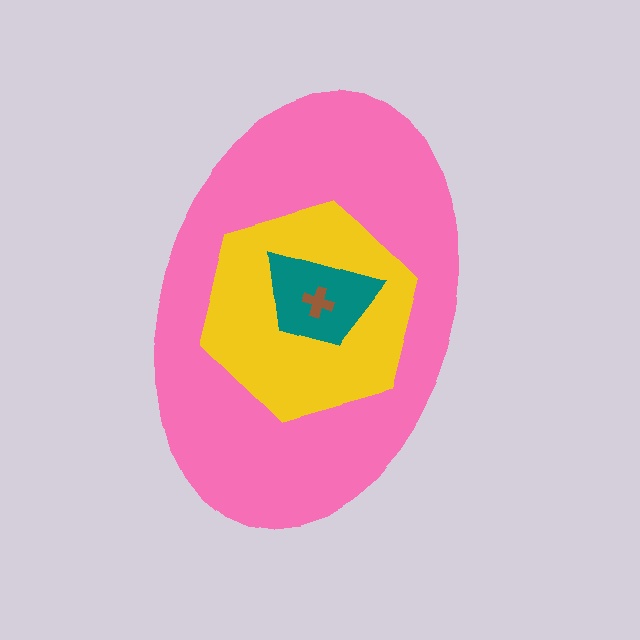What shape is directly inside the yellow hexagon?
The teal trapezoid.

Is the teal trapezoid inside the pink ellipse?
Yes.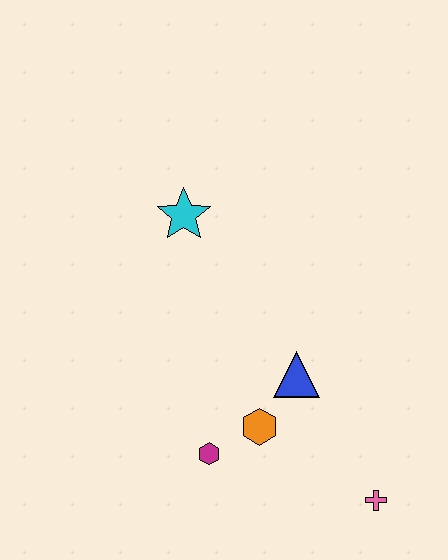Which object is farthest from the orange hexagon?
The cyan star is farthest from the orange hexagon.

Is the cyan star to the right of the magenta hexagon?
No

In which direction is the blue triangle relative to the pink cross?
The blue triangle is above the pink cross.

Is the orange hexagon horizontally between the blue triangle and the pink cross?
No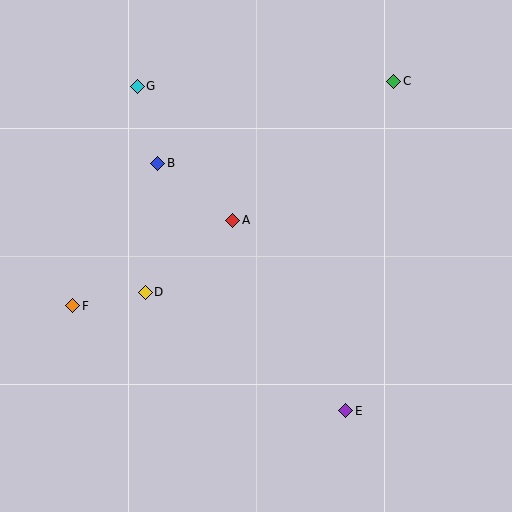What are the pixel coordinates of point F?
Point F is at (73, 306).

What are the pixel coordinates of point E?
Point E is at (346, 411).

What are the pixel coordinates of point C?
Point C is at (394, 81).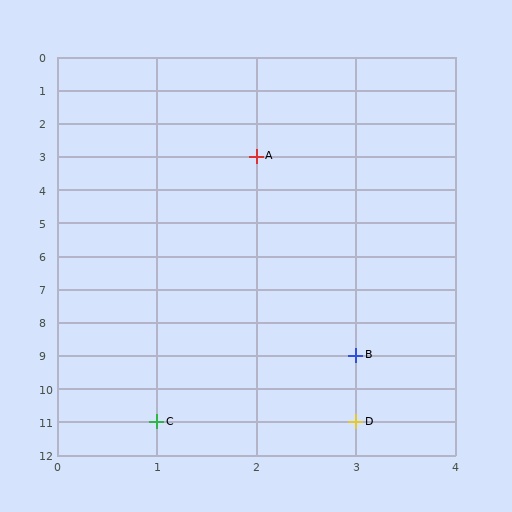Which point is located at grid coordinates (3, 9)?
Point B is at (3, 9).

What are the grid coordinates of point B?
Point B is at grid coordinates (3, 9).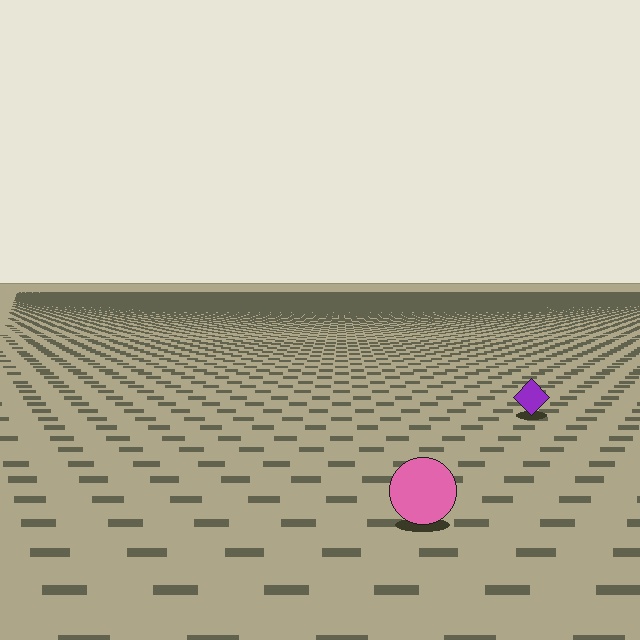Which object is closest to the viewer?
The pink circle is closest. The texture marks near it are larger and more spread out.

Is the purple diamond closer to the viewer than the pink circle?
No. The pink circle is closer — you can tell from the texture gradient: the ground texture is coarser near it.